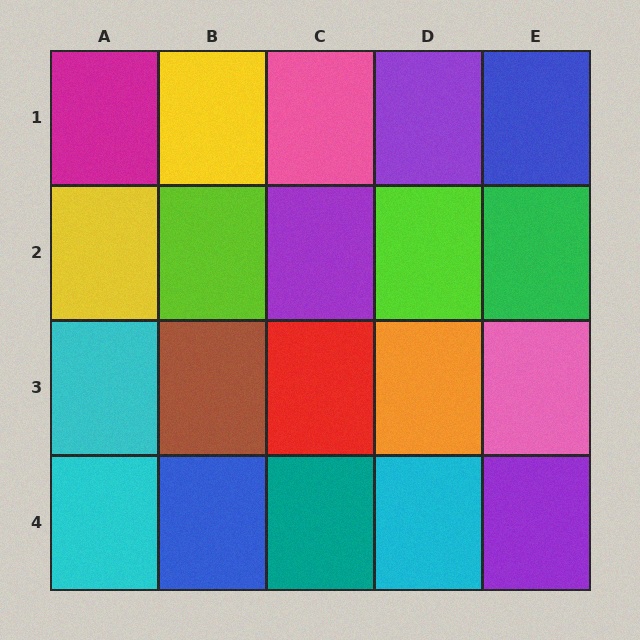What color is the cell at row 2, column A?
Yellow.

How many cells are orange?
1 cell is orange.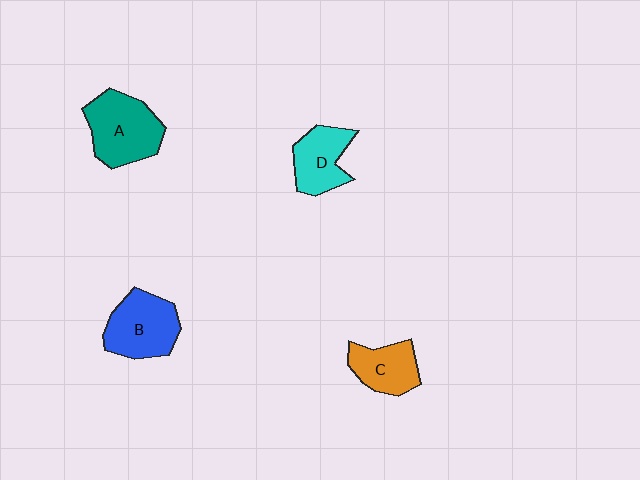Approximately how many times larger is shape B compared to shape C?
Approximately 1.3 times.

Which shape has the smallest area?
Shape C (orange).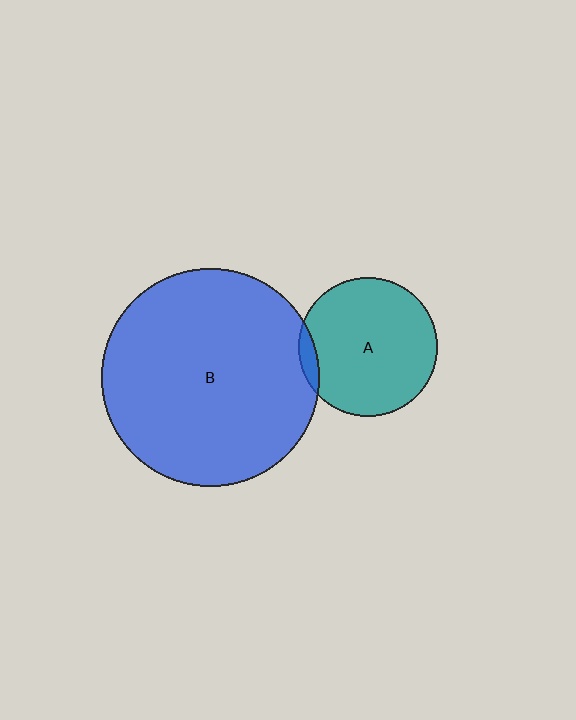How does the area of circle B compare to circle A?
Approximately 2.5 times.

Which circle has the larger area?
Circle B (blue).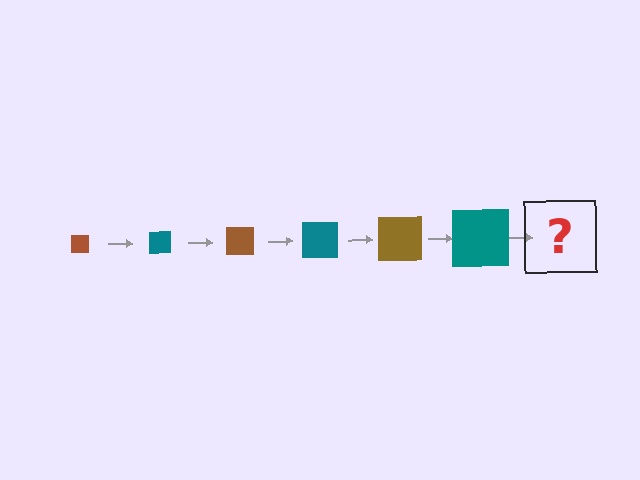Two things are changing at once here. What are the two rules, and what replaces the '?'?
The two rules are that the square grows larger each step and the color cycles through brown and teal. The '?' should be a brown square, larger than the previous one.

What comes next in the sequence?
The next element should be a brown square, larger than the previous one.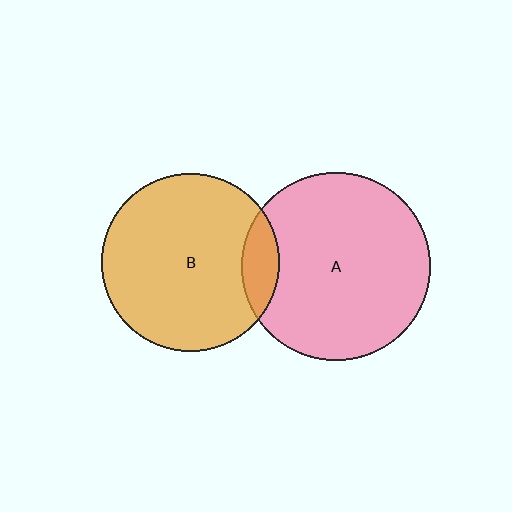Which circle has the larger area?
Circle A (pink).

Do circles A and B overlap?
Yes.